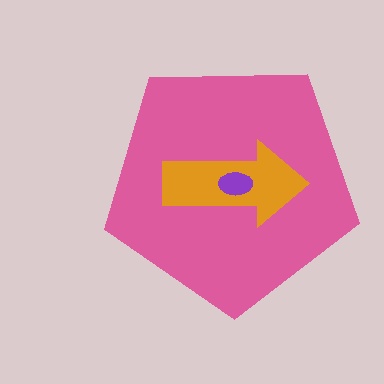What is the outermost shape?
The pink pentagon.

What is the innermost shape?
The purple ellipse.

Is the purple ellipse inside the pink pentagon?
Yes.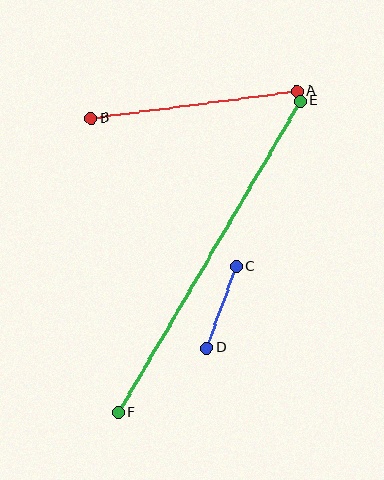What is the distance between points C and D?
The distance is approximately 87 pixels.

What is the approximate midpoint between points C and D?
The midpoint is at approximately (221, 307) pixels.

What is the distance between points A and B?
The distance is approximately 208 pixels.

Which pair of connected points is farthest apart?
Points E and F are farthest apart.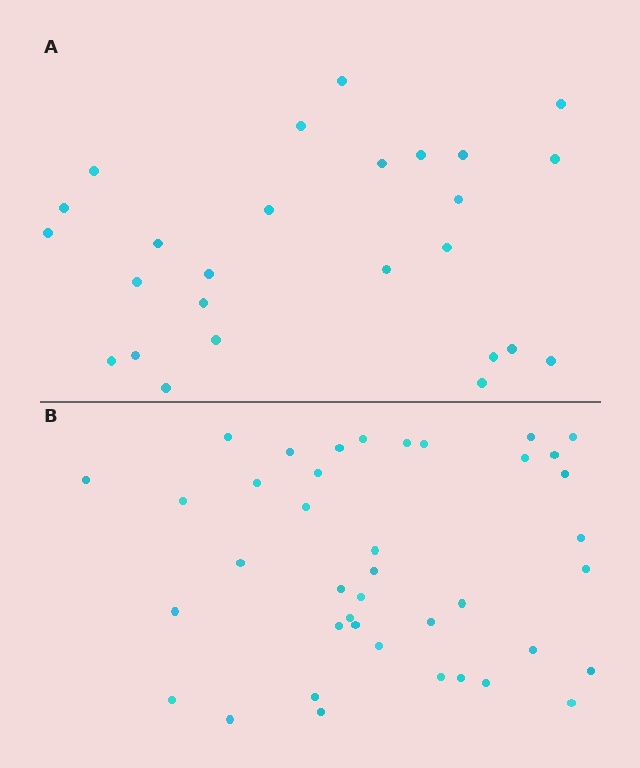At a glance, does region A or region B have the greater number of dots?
Region B (the bottom region) has more dots.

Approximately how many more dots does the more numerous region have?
Region B has approximately 15 more dots than region A.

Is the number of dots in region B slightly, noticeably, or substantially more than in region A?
Region B has substantially more. The ratio is roughly 1.5 to 1.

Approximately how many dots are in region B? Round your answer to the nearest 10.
About 40 dots.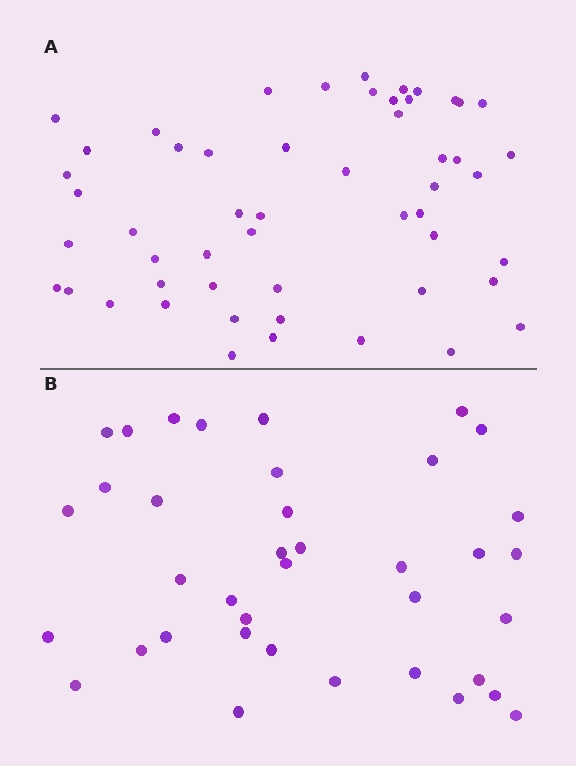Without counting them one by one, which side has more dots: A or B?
Region A (the top region) has more dots.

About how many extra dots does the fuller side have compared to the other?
Region A has approximately 15 more dots than region B.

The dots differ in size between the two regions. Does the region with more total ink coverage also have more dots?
No. Region B has more total ink coverage because its dots are larger, but region A actually contains more individual dots. Total area can be misleading — the number of items is what matters here.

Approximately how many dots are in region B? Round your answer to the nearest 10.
About 40 dots. (The exact count is 38, which rounds to 40.)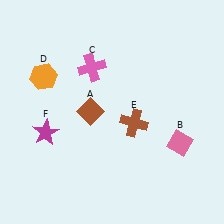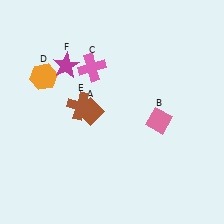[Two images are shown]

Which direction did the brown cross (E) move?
The brown cross (E) moved left.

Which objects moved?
The objects that moved are: the pink diamond (B), the brown cross (E), the magenta star (F).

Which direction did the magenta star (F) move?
The magenta star (F) moved up.